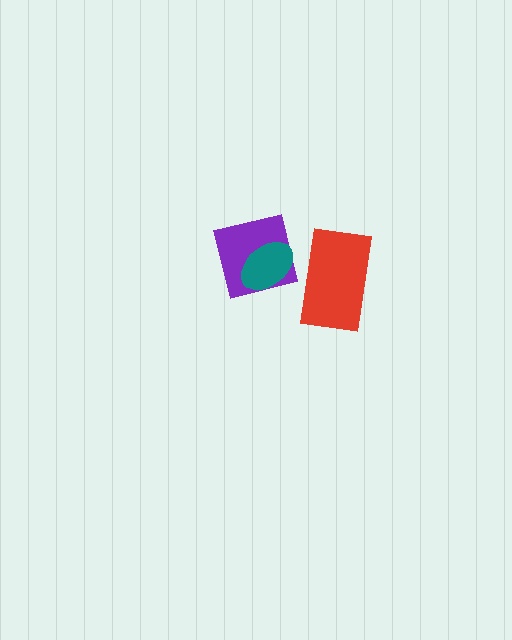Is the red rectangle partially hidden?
No, no other shape covers it.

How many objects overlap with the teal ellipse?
1 object overlaps with the teal ellipse.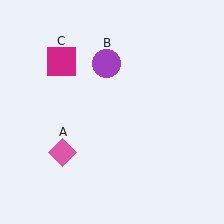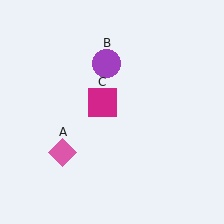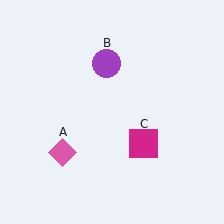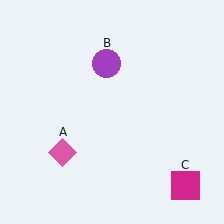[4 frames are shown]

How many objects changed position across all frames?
1 object changed position: magenta square (object C).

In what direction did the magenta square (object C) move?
The magenta square (object C) moved down and to the right.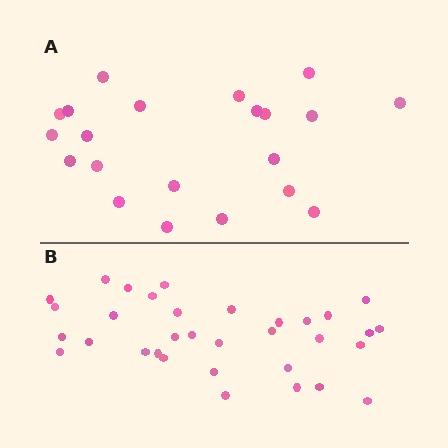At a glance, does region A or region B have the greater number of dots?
Region B (the bottom region) has more dots.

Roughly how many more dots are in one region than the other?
Region B has roughly 12 or so more dots than region A.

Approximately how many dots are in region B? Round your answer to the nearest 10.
About 30 dots. (The exact count is 33, which rounds to 30.)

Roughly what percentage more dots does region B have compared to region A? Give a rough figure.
About 55% more.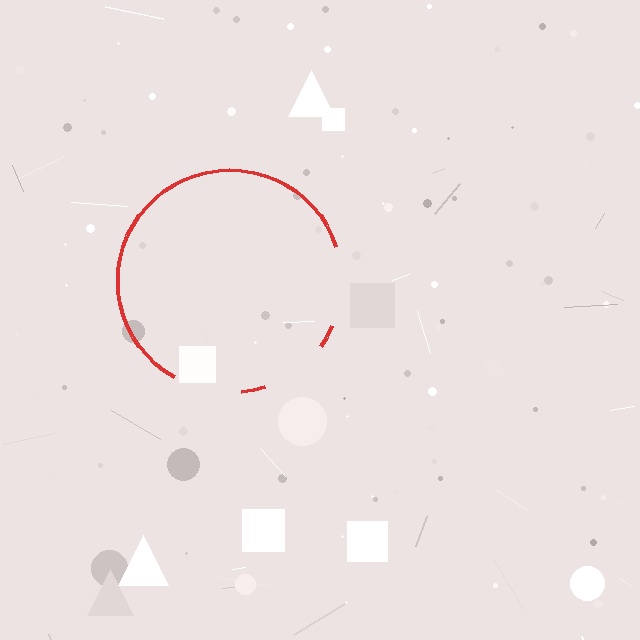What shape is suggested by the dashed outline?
The dashed outline suggests a circle.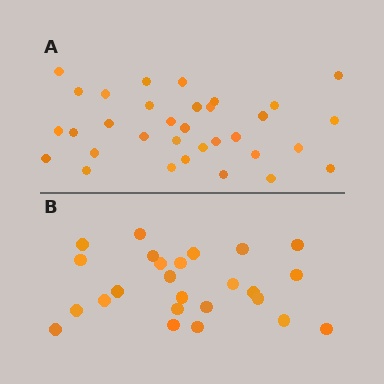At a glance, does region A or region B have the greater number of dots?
Region A (the top region) has more dots.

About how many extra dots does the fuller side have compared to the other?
Region A has roughly 8 or so more dots than region B.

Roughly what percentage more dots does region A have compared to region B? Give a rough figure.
About 30% more.